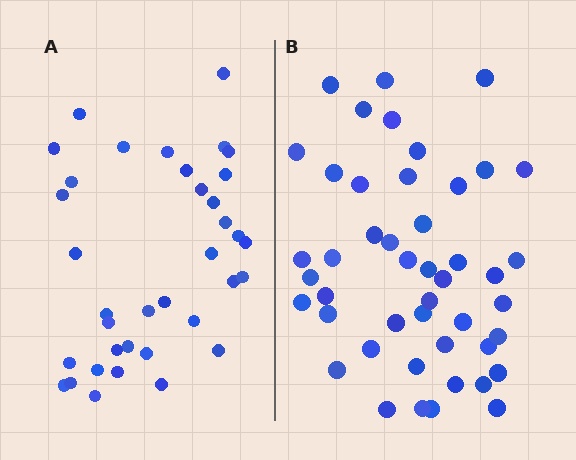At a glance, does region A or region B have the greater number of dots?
Region B (the right region) has more dots.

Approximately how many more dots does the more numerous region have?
Region B has roughly 10 or so more dots than region A.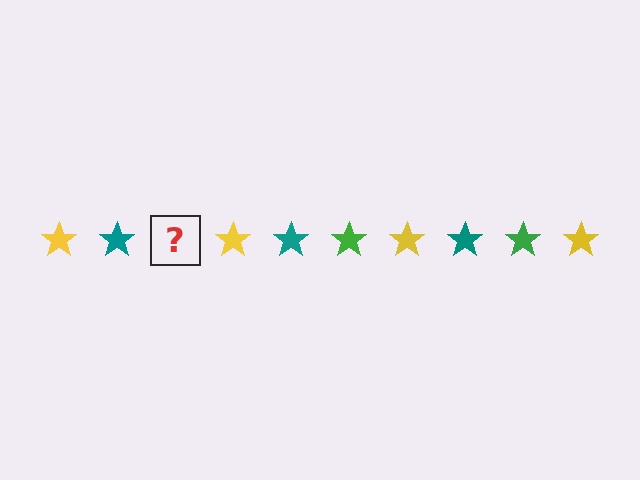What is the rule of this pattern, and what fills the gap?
The rule is that the pattern cycles through yellow, teal, green stars. The gap should be filled with a green star.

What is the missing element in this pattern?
The missing element is a green star.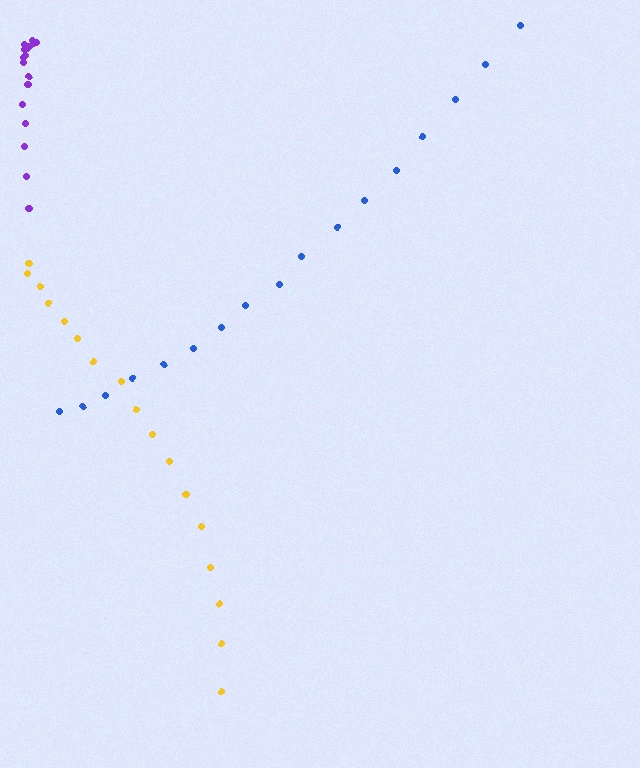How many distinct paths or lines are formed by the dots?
There are 3 distinct paths.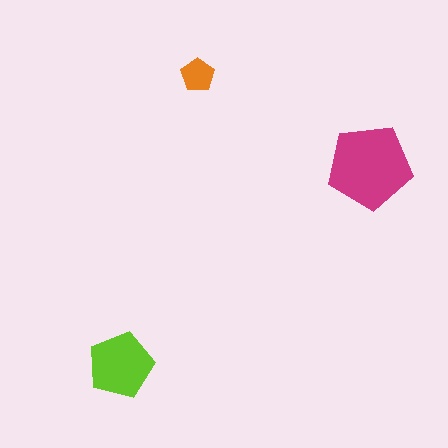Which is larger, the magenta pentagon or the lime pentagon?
The magenta one.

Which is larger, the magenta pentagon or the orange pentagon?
The magenta one.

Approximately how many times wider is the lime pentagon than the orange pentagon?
About 2 times wider.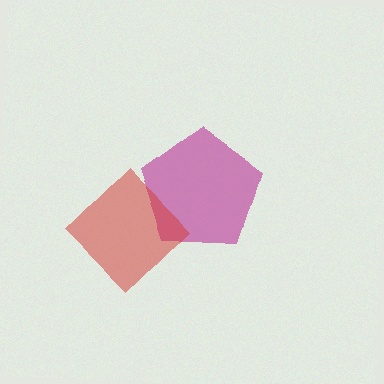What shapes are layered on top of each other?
The layered shapes are: a magenta pentagon, a red diamond.